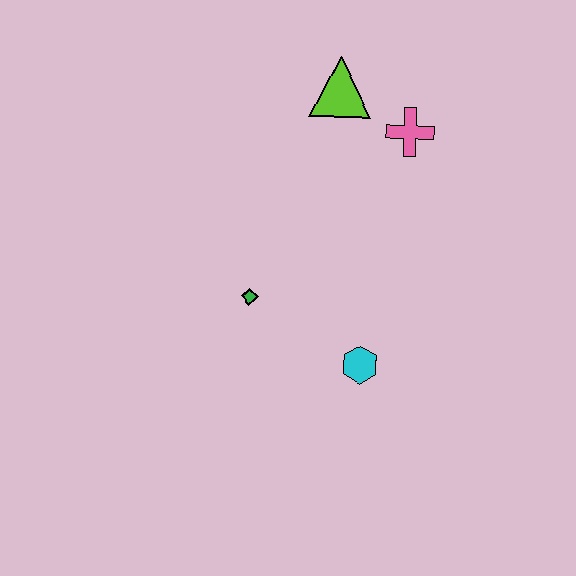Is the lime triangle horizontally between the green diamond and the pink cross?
Yes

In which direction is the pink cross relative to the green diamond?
The pink cross is above the green diamond.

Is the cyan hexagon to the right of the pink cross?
No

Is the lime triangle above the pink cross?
Yes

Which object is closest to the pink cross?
The lime triangle is closest to the pink cross.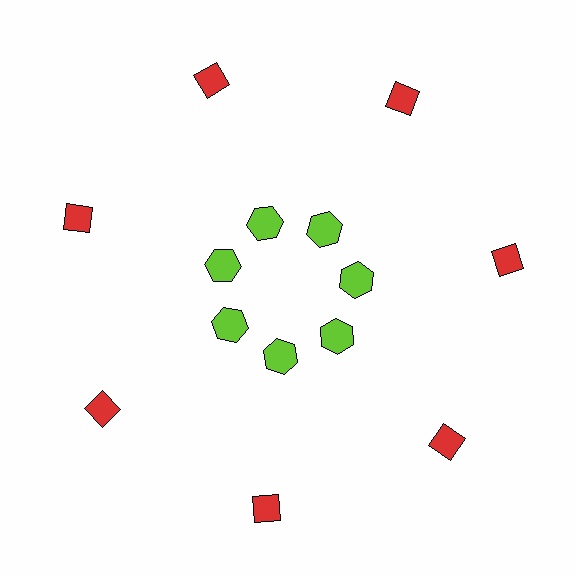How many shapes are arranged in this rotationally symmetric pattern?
There are 14 shapes, arranged in 7 groups of 2.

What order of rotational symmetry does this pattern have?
This pattern has 7-fold rotational symmetry.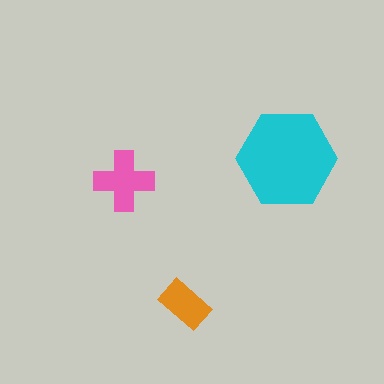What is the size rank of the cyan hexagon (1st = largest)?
1st.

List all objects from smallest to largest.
The orange rectangle, the pink cross, the cyan hexagon.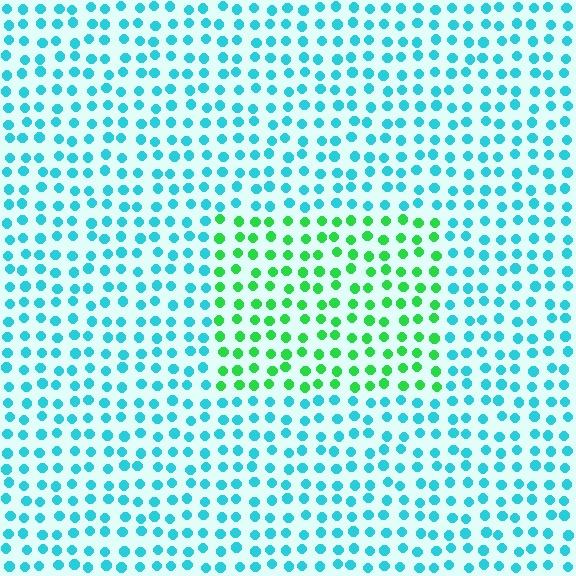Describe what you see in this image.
The image is filled with small cyan elements in a uniform arrangement. A rectangle-shaped region is visible where the elements are tinted to a slightly different hue, forming a subtle color boundary.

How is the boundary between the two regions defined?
The boundary is defined purely by a slight shift in hue (about 55 degrees). Spacing, size, and orientation are identical on both sides.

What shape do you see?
I see a rectangle.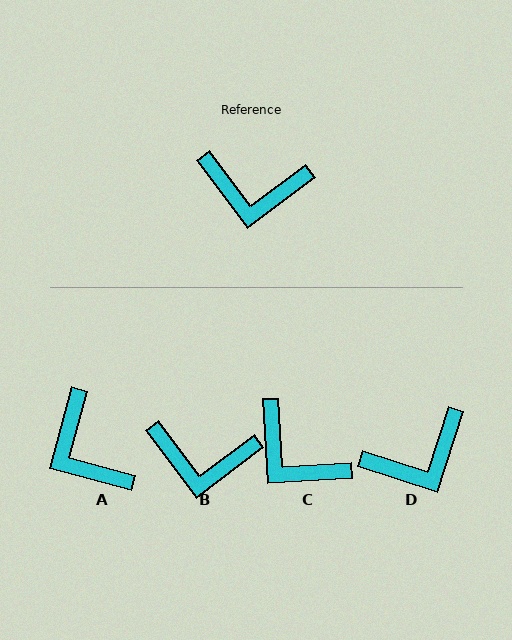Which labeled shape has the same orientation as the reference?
B.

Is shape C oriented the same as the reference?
No, it is off by about 34 degrees.